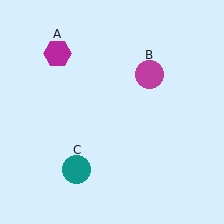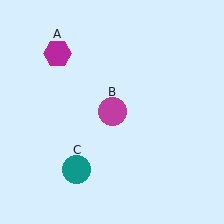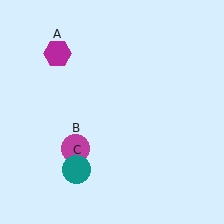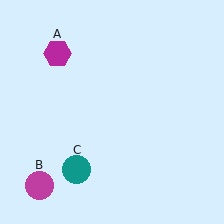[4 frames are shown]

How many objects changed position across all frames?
1 object changed position: magenta circle (object B).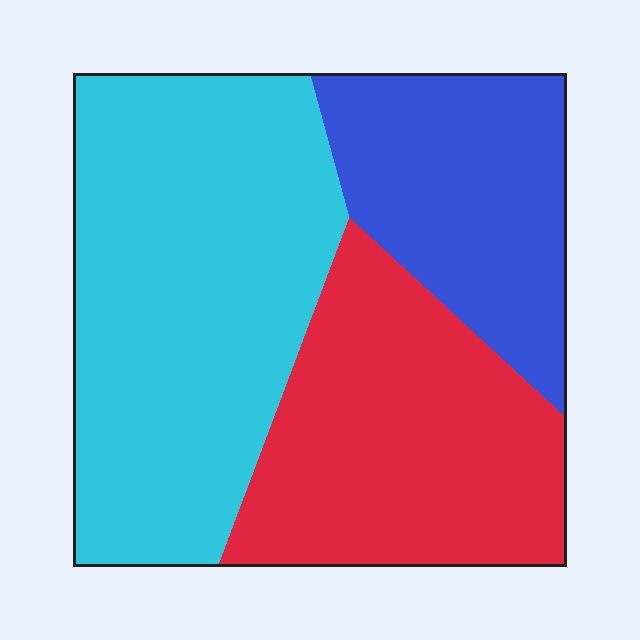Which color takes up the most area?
Cyan, at roughly 45%.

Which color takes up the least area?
Blue, at roughly 25%.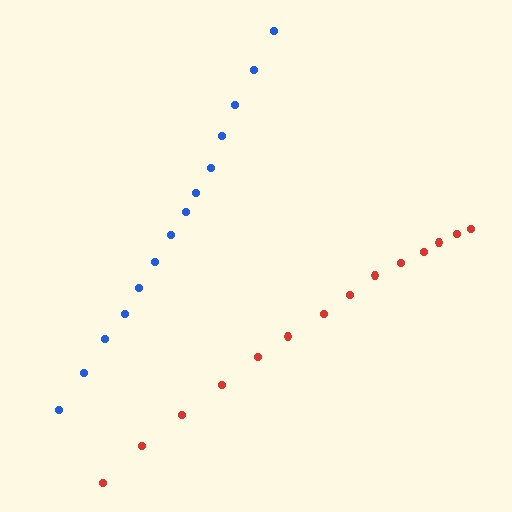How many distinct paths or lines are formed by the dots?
There are 2 distinct paths.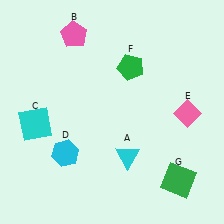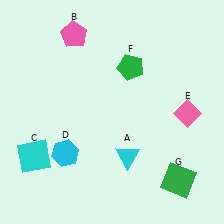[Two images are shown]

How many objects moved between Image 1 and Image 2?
1 object moved between the two images.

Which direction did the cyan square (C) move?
The cyan square (C) moved down.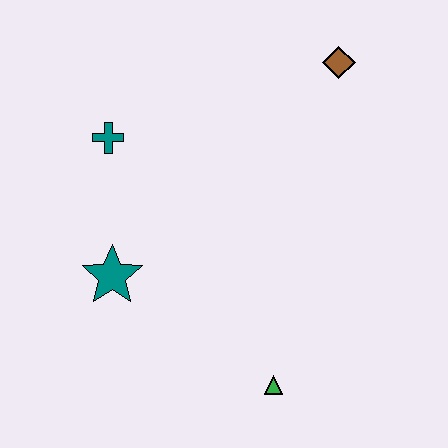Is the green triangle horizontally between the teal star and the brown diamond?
Yes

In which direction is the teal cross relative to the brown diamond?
The teal cross is to the left of the brown diamond.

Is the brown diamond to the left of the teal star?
No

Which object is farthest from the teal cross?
The green triangle is farthest from the teal cross.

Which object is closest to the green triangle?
The teal star is closest to the green triangle.